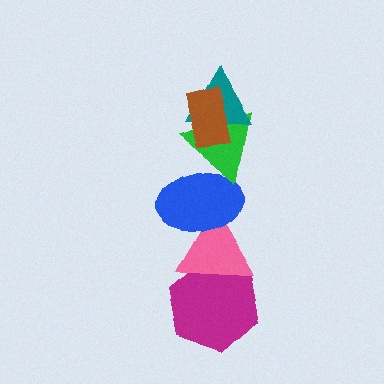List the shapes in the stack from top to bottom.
From top to bottom: the brown rectangle, the teal triangle, the green triangle, the blue ellipse, the pink triangle, the magenta hexagon.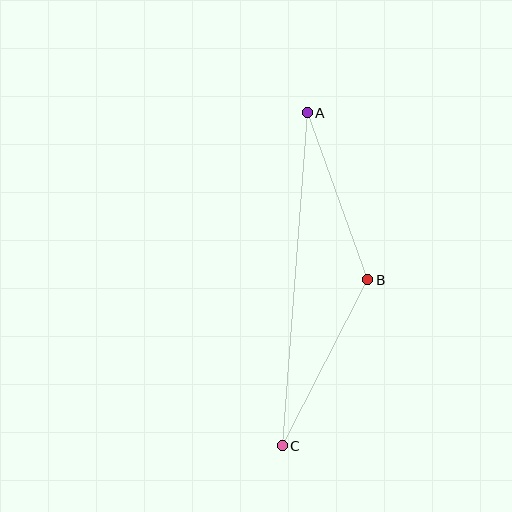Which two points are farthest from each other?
Points A and C are farthest from each other.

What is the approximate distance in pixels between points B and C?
The distance between B and C is approximately 187 pixels.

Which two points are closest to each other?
Points A and B are closest to each other.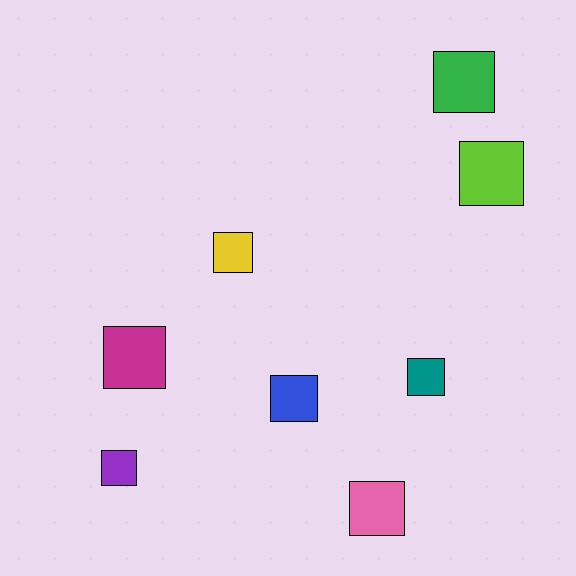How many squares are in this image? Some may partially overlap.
There are 8 squares.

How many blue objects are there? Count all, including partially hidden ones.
There is 1 blue object.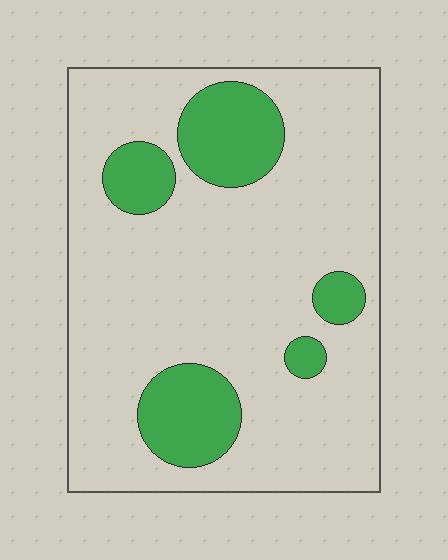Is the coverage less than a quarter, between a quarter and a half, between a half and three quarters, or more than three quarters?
Less than a quarter.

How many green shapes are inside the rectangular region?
5.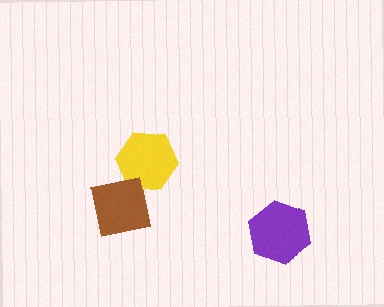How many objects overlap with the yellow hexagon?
1 object overlaps with the yellow hexagon.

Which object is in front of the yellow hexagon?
The brown square is in front of the yellow hexagon.